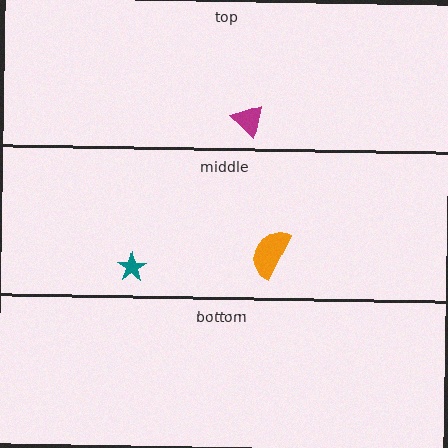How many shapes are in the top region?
1.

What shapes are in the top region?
The magenta triangle.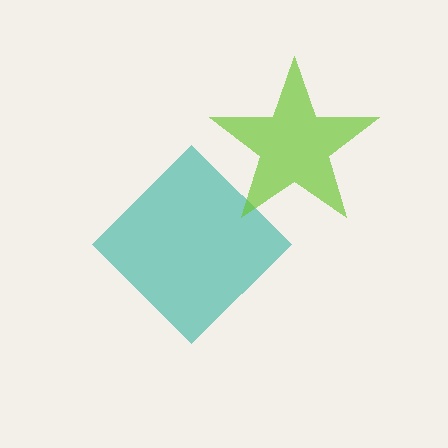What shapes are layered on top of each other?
The layered shapes are: a teal diamond, a lime star.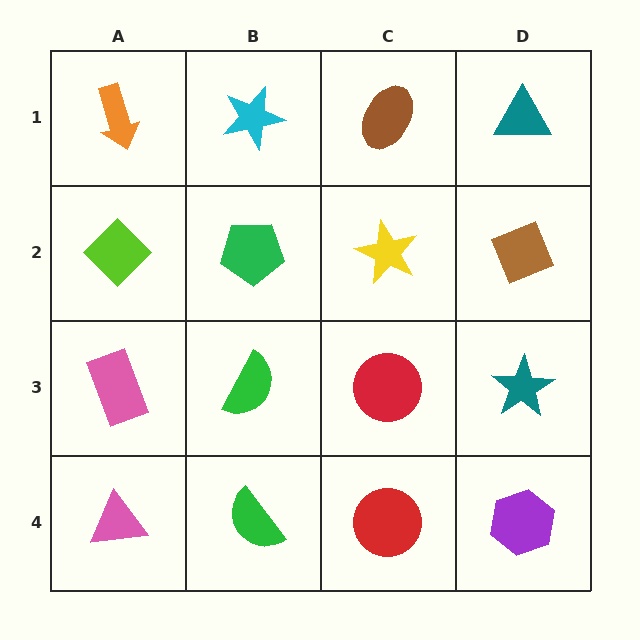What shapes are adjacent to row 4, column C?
A red circle (row 3, column C), a green semicircle (row 4, column B), a purple hexagon (row 4, column D).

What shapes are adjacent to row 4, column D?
A teal star (row 3, column D), a red circle (row 4, column C).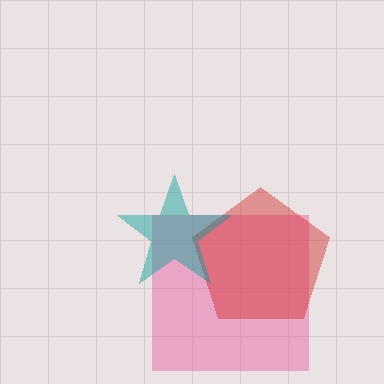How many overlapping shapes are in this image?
There are 3 overlapping shapes in the image.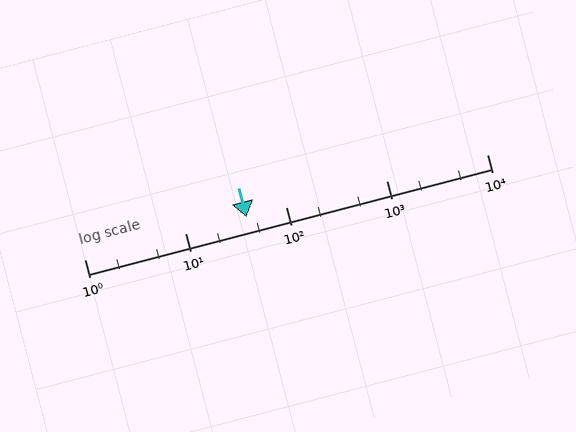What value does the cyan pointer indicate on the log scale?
The pointer indicates approximately 41.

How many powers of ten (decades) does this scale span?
The scale spans 4 decades, from 1 to 10000.